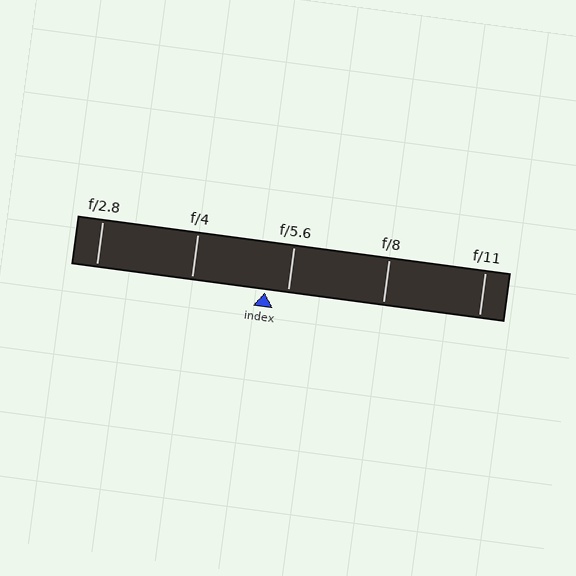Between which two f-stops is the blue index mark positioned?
The index mark is between f/4 and f/5.6.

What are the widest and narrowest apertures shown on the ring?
The widest aperture shown is f/2.8 and the narrowest is f/11.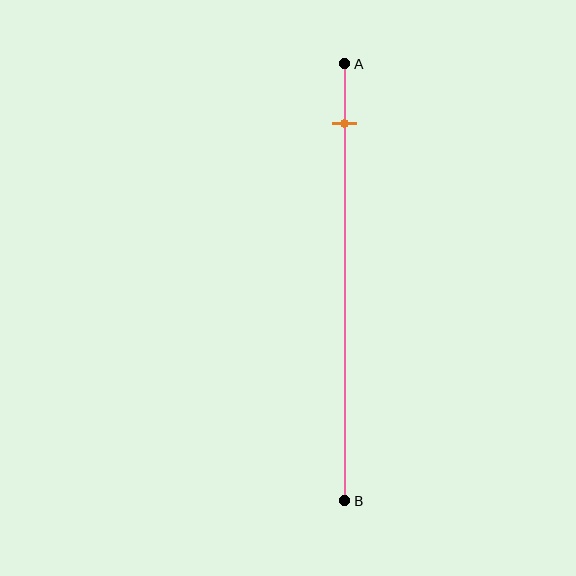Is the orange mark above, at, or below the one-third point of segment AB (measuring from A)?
The orange mark is above the one-third point of segment AB.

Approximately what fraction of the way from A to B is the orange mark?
The orange mark is approximately 15% of the way from A to B.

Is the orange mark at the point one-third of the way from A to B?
No, the mark is at about 15% from A, not at the 33% one-third point.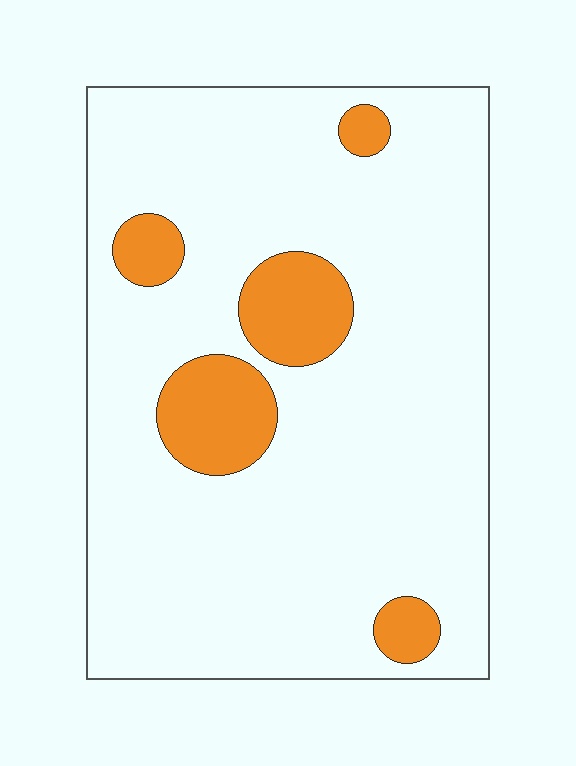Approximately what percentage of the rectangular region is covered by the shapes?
Approximately 15%.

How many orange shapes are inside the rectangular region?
5.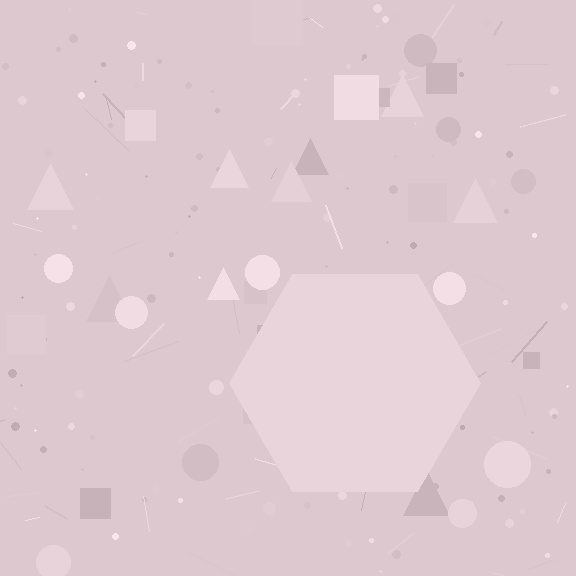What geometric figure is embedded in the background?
A hexagon is embedded in the background.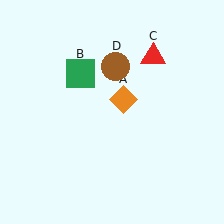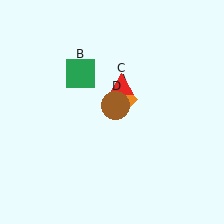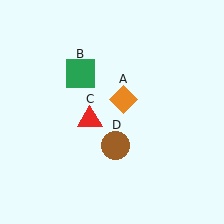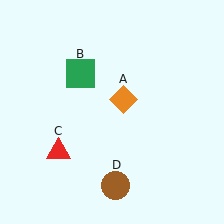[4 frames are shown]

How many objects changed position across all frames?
2 objects changed position: red triangle (object C), brown circle (object D).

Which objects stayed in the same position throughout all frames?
Orange diamond (object A) and green square (object B) remained stationary.